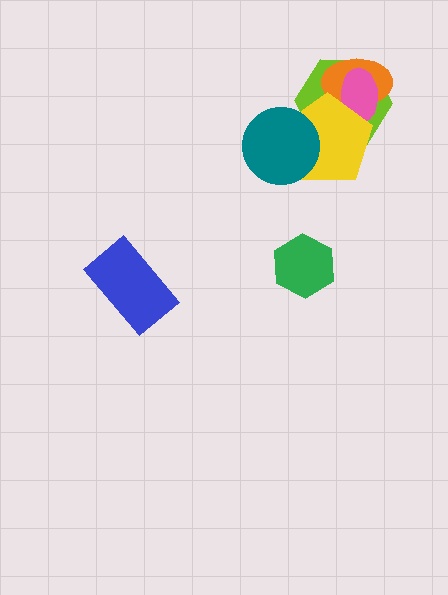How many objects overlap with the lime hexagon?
4 objects overlap with the lime hexagon.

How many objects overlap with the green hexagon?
0 objects overlap with the green hexagon.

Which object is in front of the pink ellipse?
The yellow pentagon is in front of the pink ellipse.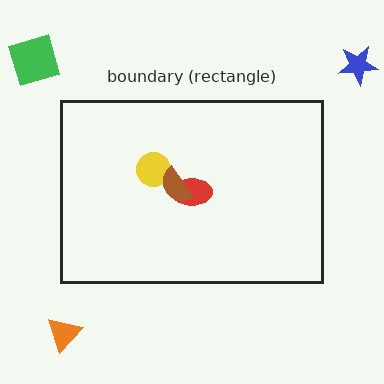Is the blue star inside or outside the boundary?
Outside.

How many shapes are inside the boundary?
3 inside, 3 outside.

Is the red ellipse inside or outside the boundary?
Inside.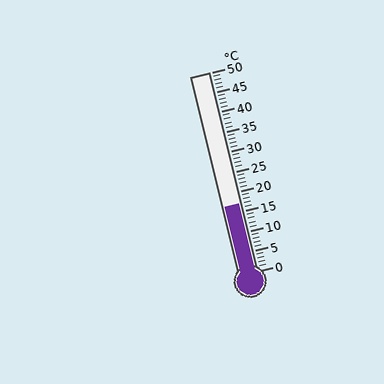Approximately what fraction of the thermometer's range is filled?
The thermometer is filled to approximately 35% of its range.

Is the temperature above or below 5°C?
The temperature is above 5°C.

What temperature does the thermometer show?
The thermometer shows approximately 17°C.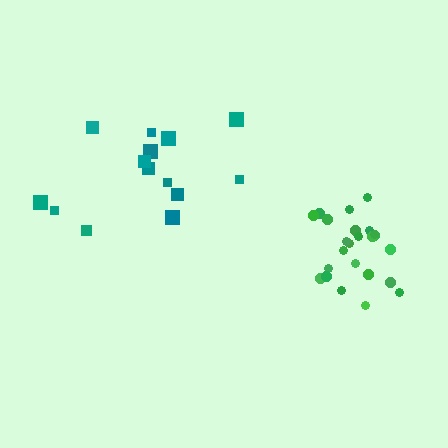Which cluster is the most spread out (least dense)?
Teal.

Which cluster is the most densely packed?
Green.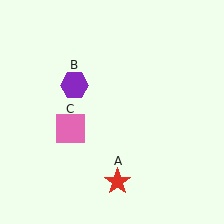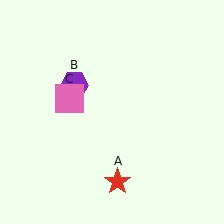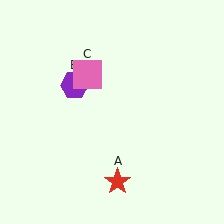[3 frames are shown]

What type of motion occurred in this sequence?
The pink square (object C) rotated clockwise around the center of the scene.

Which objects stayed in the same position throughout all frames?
Red star (object A) and purple hexagon (object B) remained stationary.